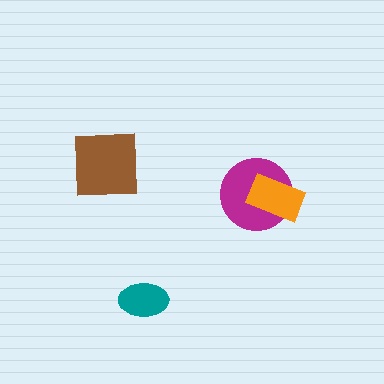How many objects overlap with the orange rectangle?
1 object overlaps with the orange rectangle.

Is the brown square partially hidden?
No, no other shape covers it.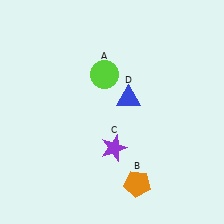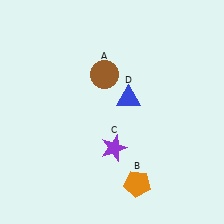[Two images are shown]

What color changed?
The circle (A) changed from lime in Image 1 to brown in Image 2.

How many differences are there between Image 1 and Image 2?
There is 1 difference between the two images.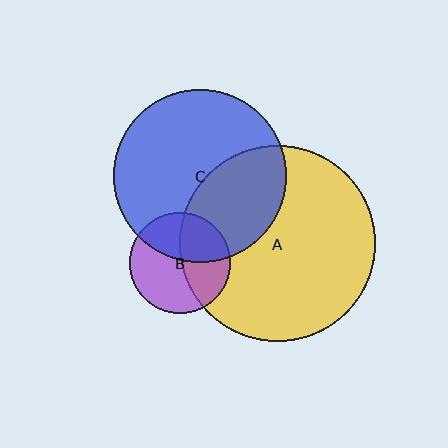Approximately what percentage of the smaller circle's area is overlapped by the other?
Approximately 35%.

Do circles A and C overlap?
Yes.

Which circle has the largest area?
Circle A (yellow).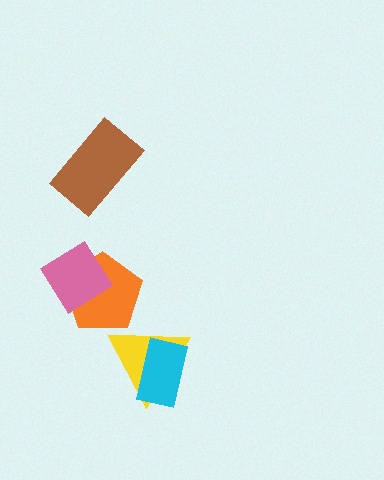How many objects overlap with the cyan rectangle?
1 object overlaps with the cyan rectangle.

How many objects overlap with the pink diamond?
1 object overlaps with the pink diamond.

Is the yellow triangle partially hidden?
Yes, it is partially covered by another shape.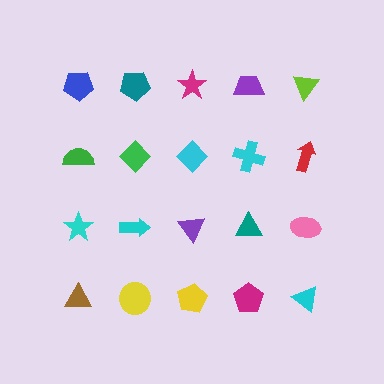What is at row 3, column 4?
A teal triangle.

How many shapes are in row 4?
5 shapes.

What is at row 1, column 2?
A teal pentagon.